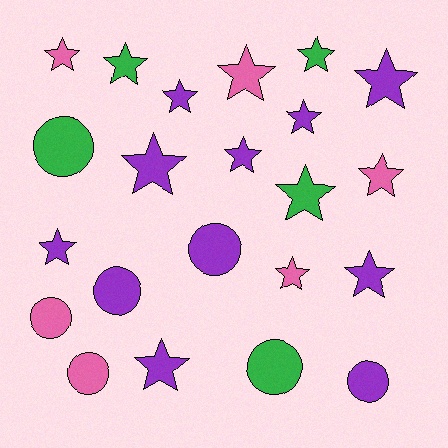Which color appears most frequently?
Purple, with 11 objects.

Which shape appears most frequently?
Star, with 15 objects.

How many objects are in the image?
There are 22 objects.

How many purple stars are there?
There are 8 purple stars.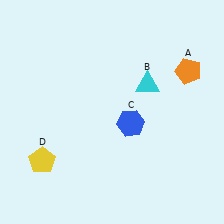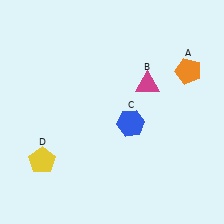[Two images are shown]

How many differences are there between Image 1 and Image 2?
There is 1 difference between the two images.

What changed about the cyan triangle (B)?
In Image 1, B is cyan. In Image 2, it changed to magenta.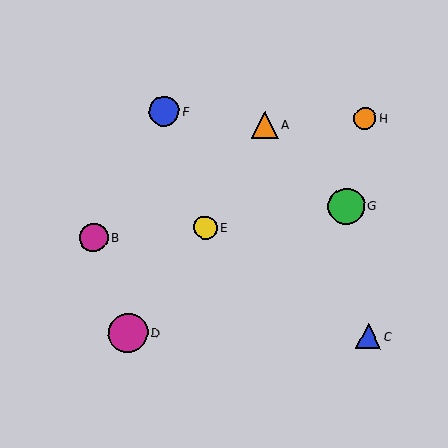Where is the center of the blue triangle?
The center of the blue triangle is at (368, 337).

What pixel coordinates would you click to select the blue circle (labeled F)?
Click at (164, 111) to select the blue circle F.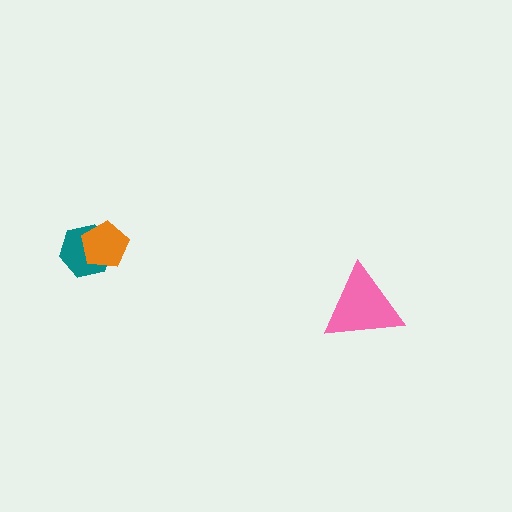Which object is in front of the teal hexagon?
The orange pentagon is in front of the teal hexagon.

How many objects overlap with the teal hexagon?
1 object overlaps with the teal hexagon.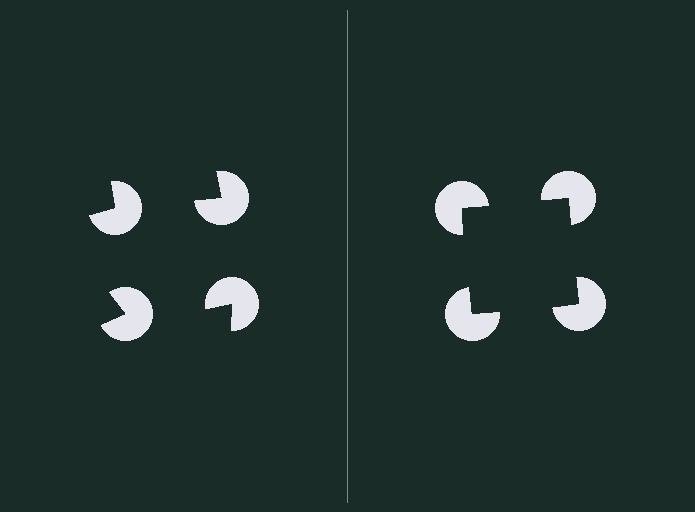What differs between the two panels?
The pac-man discs are positioned identically on both sides; only the wedge orientations differ. On the right they align to a square; on the left they are misaligned.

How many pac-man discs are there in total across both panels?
8 — 4 on each side.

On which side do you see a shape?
An illusory square appears on the right side. On the left side the wedge cuts are rotated, so no coherent shape forms.